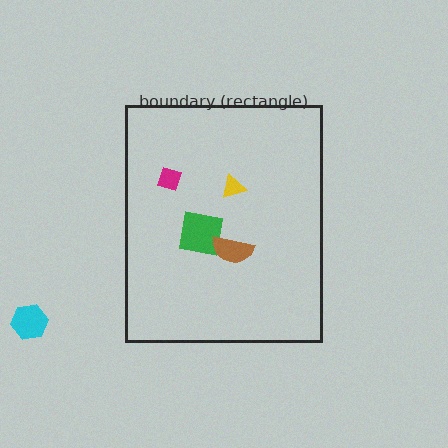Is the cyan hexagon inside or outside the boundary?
Outside.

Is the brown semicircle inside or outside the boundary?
Inside.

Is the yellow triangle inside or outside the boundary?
Inside.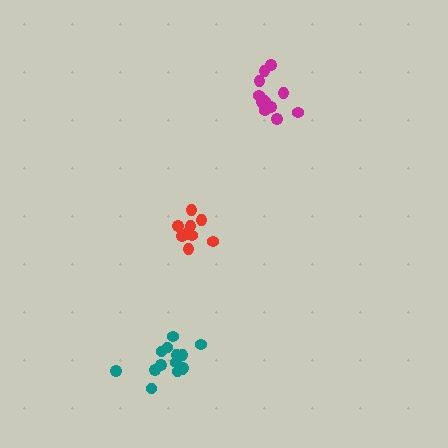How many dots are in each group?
Group 1: 9 dots, Group 2: 12 dots, Group 3: 14 dots (35 total).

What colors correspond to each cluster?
The clusters are colored: red, magenta, teal.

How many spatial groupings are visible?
There are 3 spatial groupings.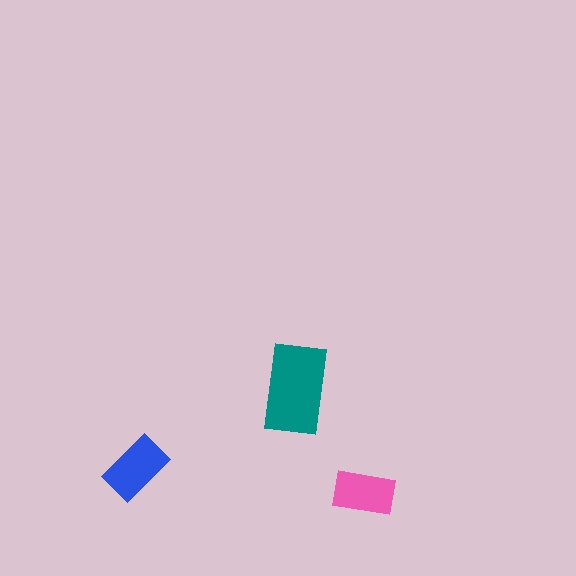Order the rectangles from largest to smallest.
the teal one, the blue one, the pink one.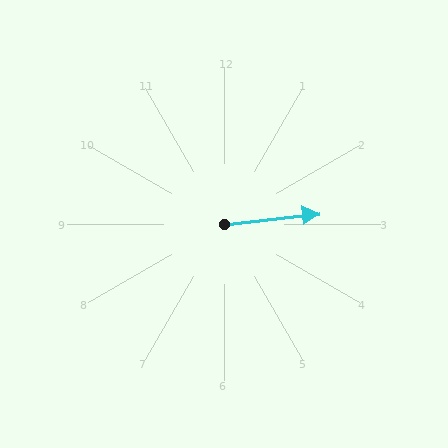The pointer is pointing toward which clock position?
Roughly 3 o'clock.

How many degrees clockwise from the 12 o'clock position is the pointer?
Approximately 83 degrees.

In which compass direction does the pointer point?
East.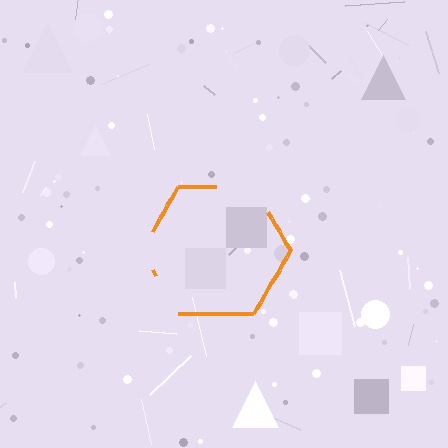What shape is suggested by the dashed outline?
The dashed outline suggests a hexagon.